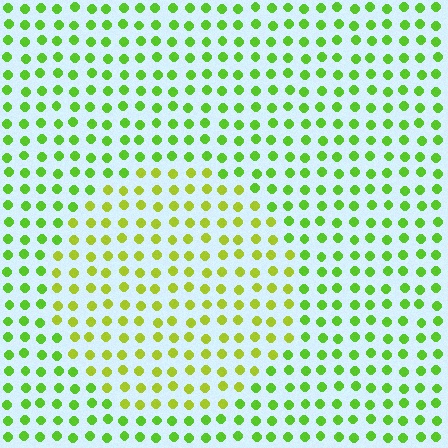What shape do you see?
I see a circle.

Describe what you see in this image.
The image is filled with small lime elements in a uniform arrangement. A circle-shaped region is visible where the elements are tinted to a slightly different hue, forming a subtle color boundary.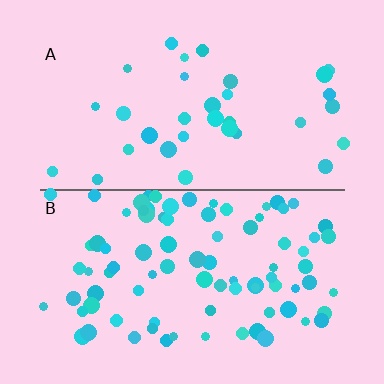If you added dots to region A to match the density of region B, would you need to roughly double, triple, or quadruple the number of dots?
Approximately triple.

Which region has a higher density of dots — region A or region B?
B (the bottom).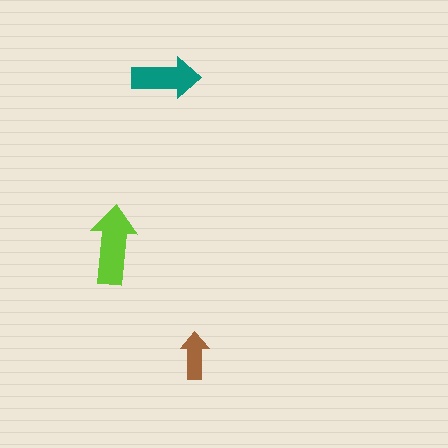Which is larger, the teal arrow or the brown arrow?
The teal one.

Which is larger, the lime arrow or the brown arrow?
The lime one.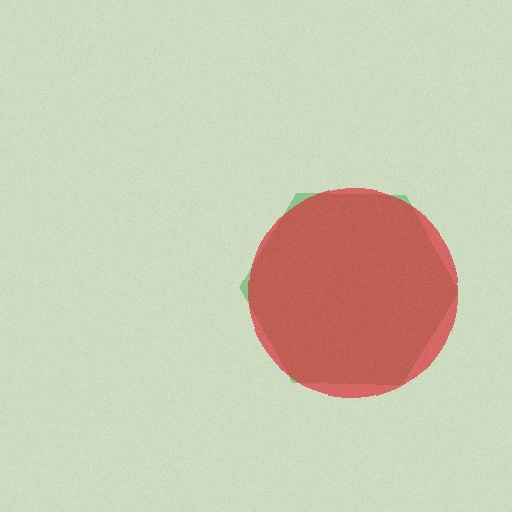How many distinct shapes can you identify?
There are 2 distinct shapes: a green hexagon, a red circle.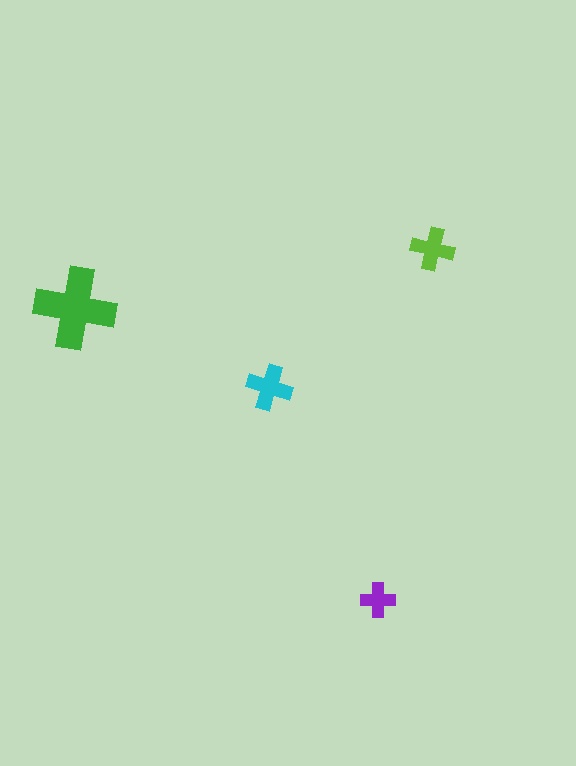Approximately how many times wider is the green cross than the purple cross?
About 2.5 times wider.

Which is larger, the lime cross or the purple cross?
The lime one.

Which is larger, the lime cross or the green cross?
The green one.